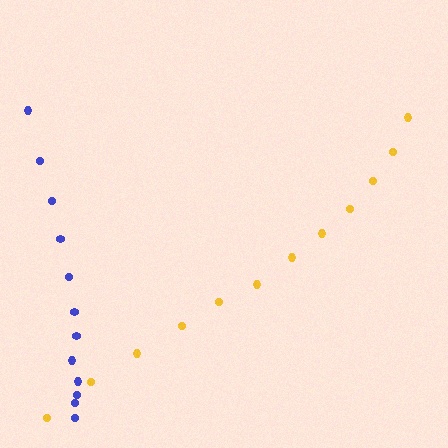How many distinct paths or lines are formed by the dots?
There are 2 distinct paths.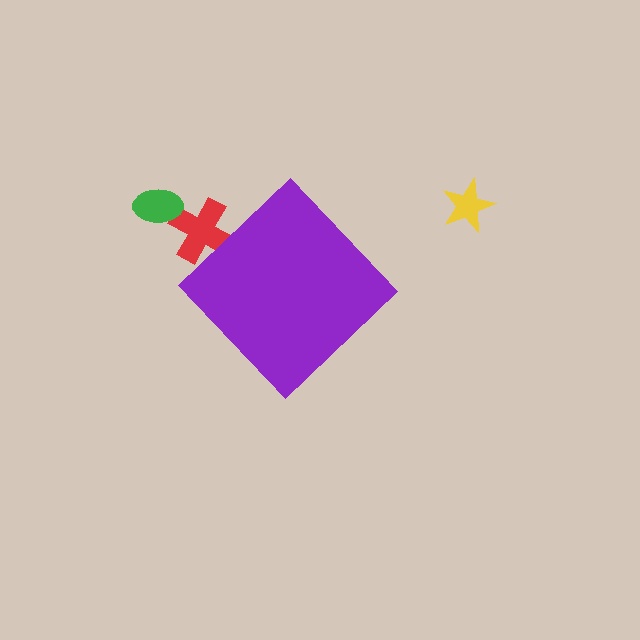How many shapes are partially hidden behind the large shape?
1 shape is partially hidden.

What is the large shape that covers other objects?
A purple diamond.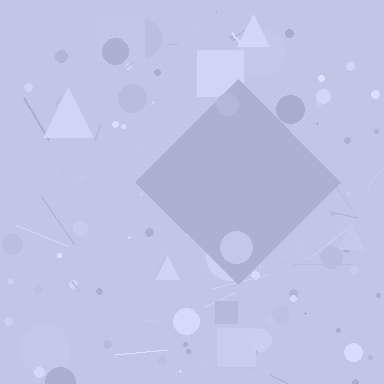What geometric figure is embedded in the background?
A diamond is embedded in the background.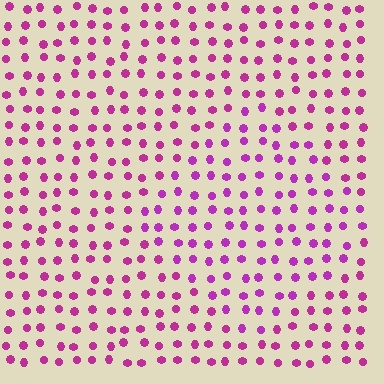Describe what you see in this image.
The image is filled with small magenta elements in a uniform arrangement. A diamond-shaped region is visible where the elements are tinted to a slightly different hue, forming a subtle color boundary.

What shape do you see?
I see a diamond.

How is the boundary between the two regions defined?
The boundary is defined purely by a slight shift in hue (about 18 degrees). Spacing, size, and orientation are identical on both sides.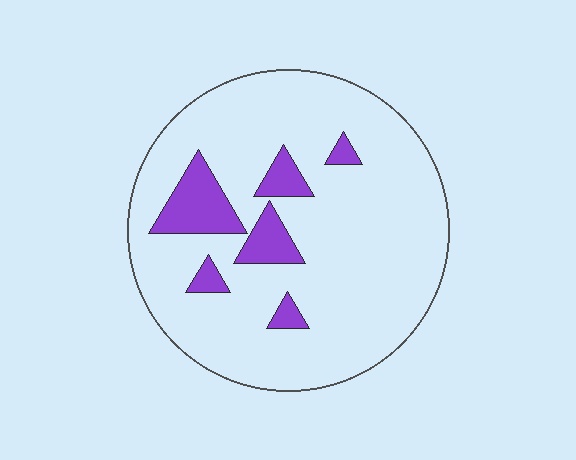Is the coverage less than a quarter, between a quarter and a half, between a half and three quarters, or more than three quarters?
Less than a quarter.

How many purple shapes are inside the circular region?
6.